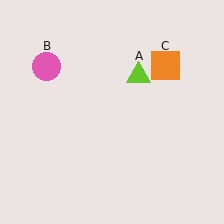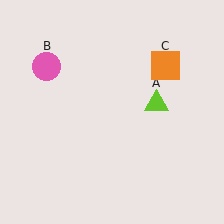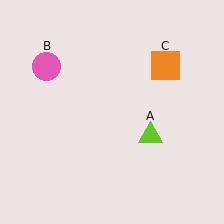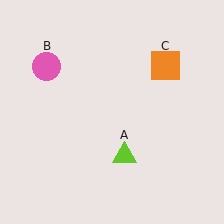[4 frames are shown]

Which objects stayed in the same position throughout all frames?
Pink circle (object B) and orange square (object C) remained stationary.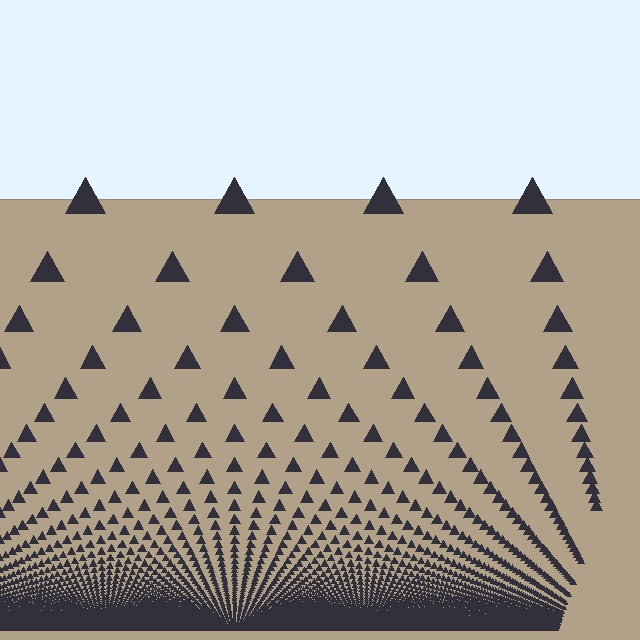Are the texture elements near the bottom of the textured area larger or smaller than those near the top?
Smaller. The gradient is inverted — elements near the bottom are smaller and denser.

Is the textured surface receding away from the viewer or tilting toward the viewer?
The surface appears to tilt toward the viewer. Texture elements get larger and sparser toward the top.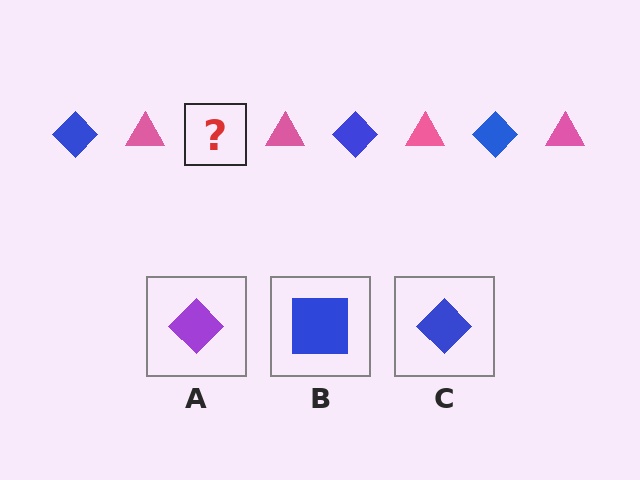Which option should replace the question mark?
Option C.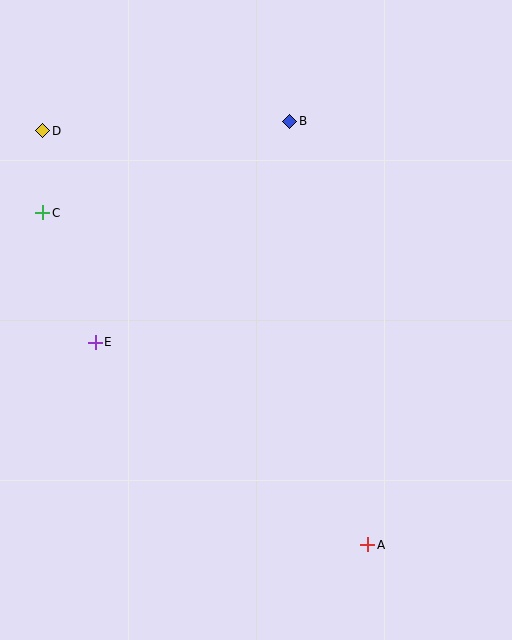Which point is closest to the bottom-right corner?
Point A is closest to the bottom-right corner.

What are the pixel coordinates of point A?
Point A is at (368, 545).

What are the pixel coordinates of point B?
Point B is at (290, 121).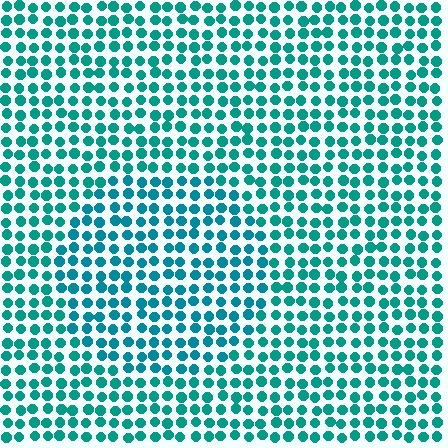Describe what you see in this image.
The image is filled with small teal elements in a uniform arrangement. A circle-shaped region is visible where the elements are tinted to a slightly different hue, forming a subtle color boundary.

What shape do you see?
I see a circle.